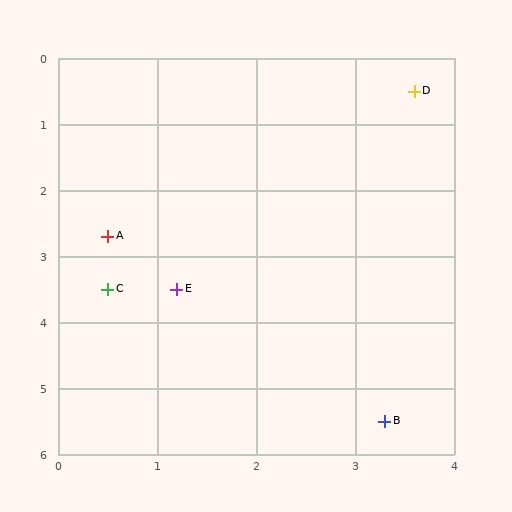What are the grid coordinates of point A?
Point A is at approximately (0.5, 2.7).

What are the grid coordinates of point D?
Point D is at approximately (3.6, 0.5).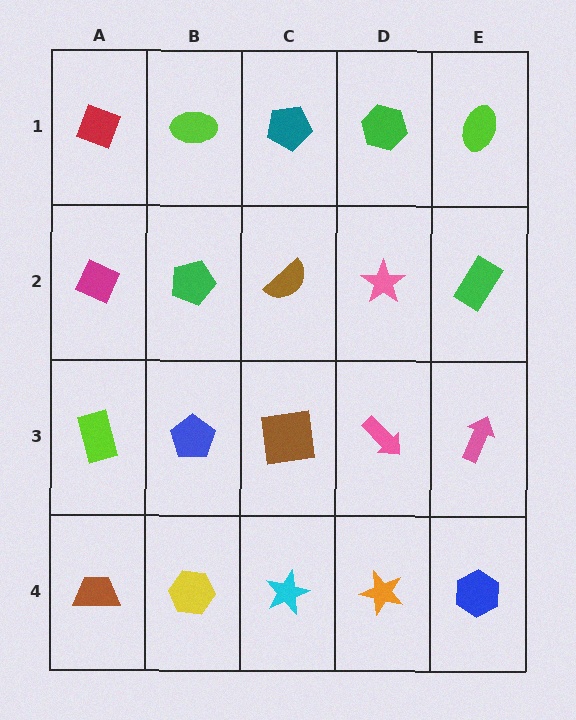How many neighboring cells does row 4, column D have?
3.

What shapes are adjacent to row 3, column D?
A pink star (row 2, column D), an orange star (row 4, column D), a brown square (row 3, column C), a pink arrow (row 3, column E).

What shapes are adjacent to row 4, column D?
A pink arrow (row 3, column D), a cyan star (row 4, column C), a blue hexagon (row 4, column E).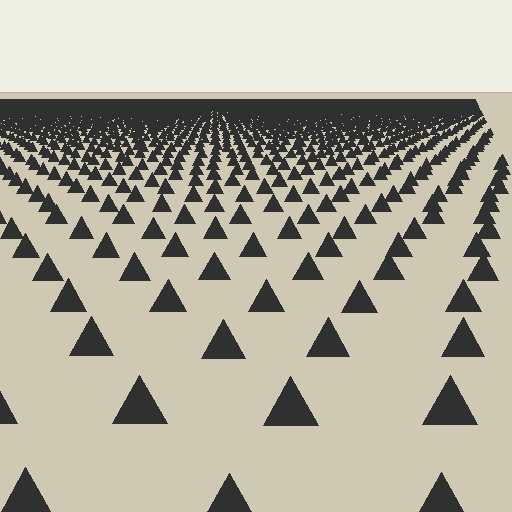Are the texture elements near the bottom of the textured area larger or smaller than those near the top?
Larger. Near the bottom, elements are closer to the viewer and appear at a bigger on-screen size.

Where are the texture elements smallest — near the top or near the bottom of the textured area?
Near the top.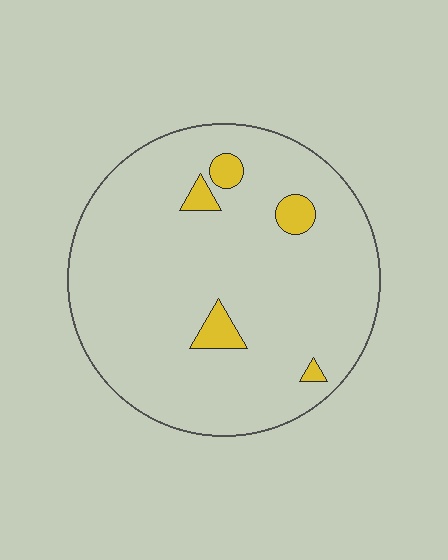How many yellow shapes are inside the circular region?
5.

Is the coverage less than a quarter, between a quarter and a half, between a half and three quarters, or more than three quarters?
Less than a quarter.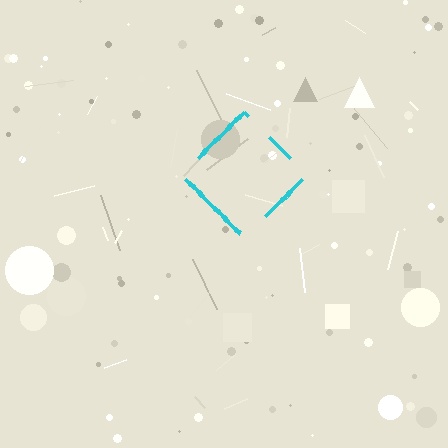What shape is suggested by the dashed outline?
The dashed outline suggests a diamond.